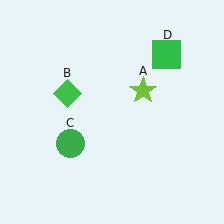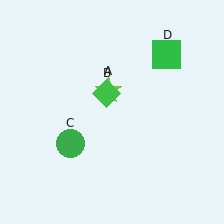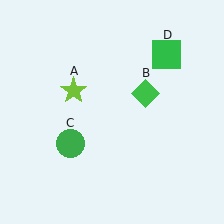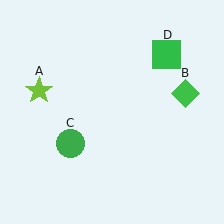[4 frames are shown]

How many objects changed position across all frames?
2 objects changed position: lime star (object A), green diamond (object B).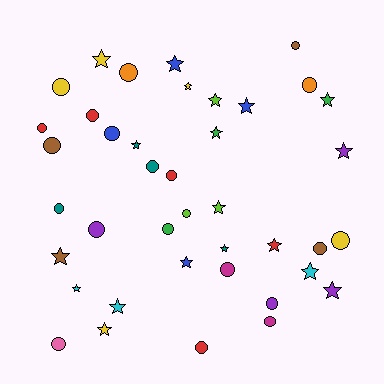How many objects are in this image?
There are 40 objects.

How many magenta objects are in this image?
There are 2 magenta objects.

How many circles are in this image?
There are 21 circles.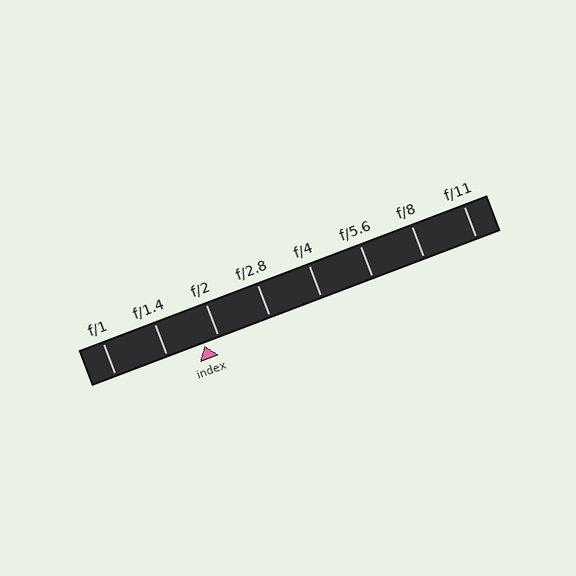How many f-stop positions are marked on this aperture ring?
There are 8 f-stop positions marked.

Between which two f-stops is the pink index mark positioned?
The index mark is between f/1.4 and f/2.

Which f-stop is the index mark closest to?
The index mark is closest to f/2.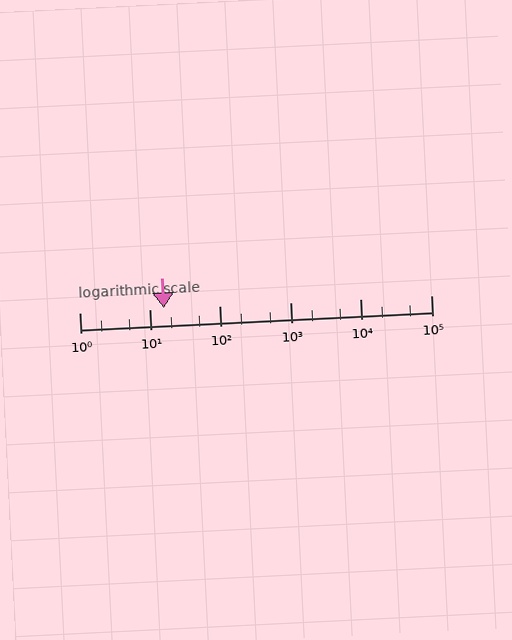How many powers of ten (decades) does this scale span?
The scale spans 5 decades, from 1 to 100000.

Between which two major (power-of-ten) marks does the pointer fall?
The pointer is between 10 and 100.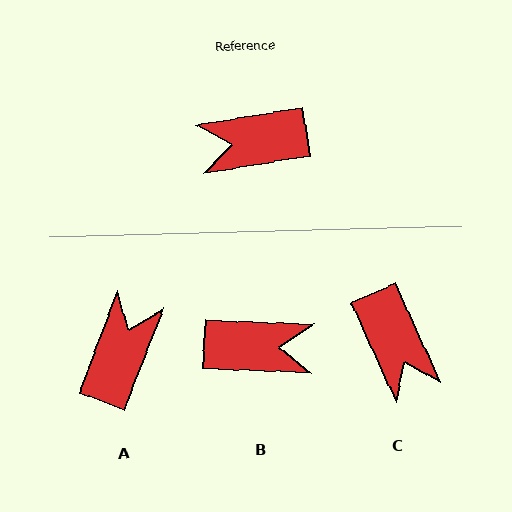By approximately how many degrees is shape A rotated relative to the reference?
Approximately 120 degrees clockwise.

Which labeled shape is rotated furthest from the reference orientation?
B, about 168 degrees away.